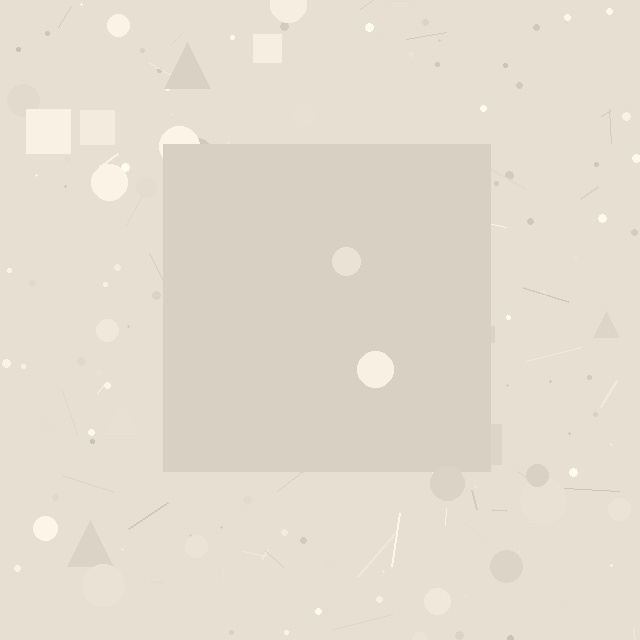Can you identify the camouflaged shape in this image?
The camouflaged shape is a square.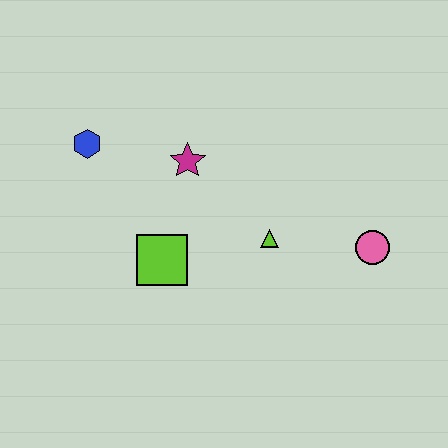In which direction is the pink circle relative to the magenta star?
The pink circle is to the right of the magenta star.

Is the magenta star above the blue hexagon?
No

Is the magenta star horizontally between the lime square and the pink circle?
Yes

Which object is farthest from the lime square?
The pink circle is farthest from the lime square.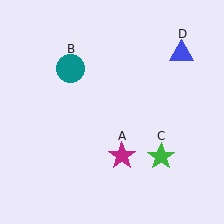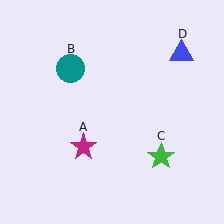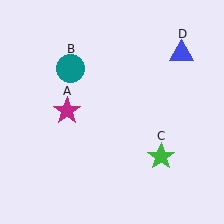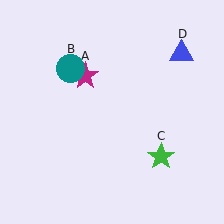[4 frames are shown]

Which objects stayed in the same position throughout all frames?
Teal circle (object B) and green star (object C) and blue triangle (object D) remained stationary.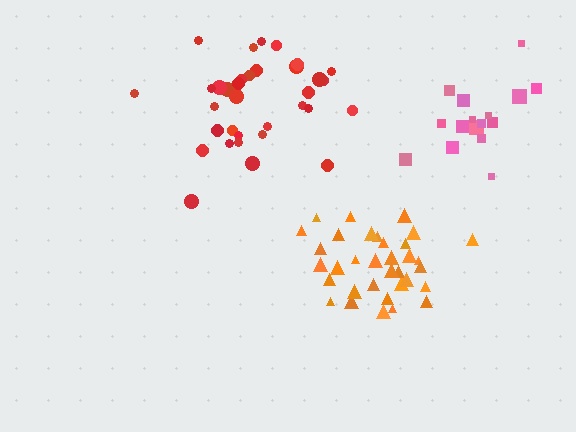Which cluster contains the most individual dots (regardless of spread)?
Red (34).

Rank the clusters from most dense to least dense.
orange, red, pink.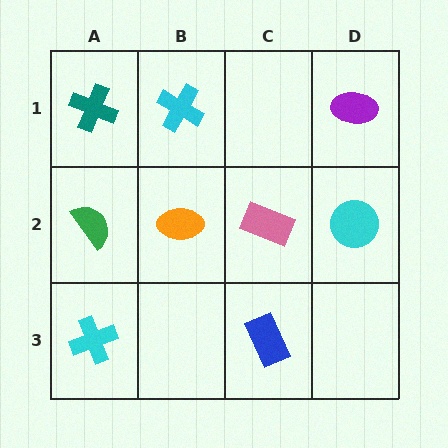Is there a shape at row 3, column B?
No, that cell is empty.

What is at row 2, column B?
An orange ellipse.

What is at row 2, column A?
A green semicircle.